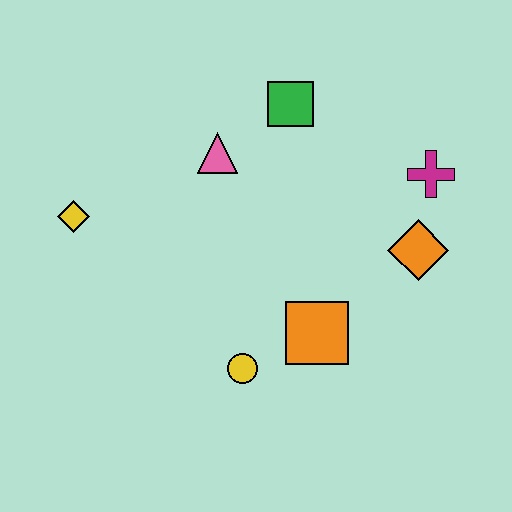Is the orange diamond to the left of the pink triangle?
No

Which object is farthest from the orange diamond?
The yellow diamond is farthest from the orange diamond.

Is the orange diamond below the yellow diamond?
Yes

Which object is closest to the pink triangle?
The green square is closest to the pink triangle.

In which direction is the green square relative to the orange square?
The green square is above the orange square.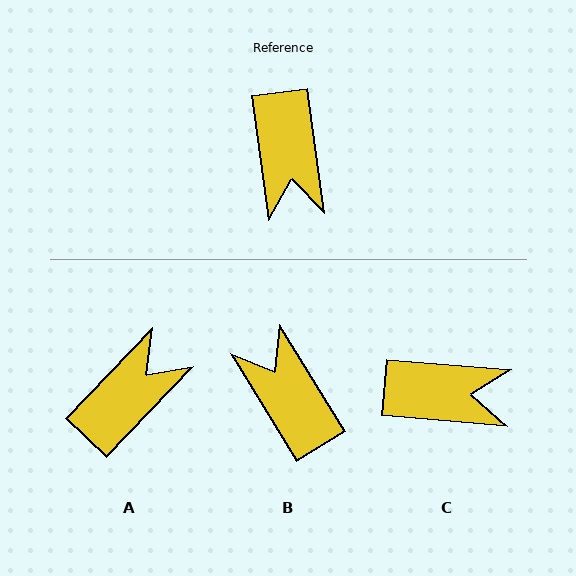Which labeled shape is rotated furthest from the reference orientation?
B, about 156 degrees away.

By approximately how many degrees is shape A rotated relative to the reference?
Approximately 129 degrees counter-clockwise.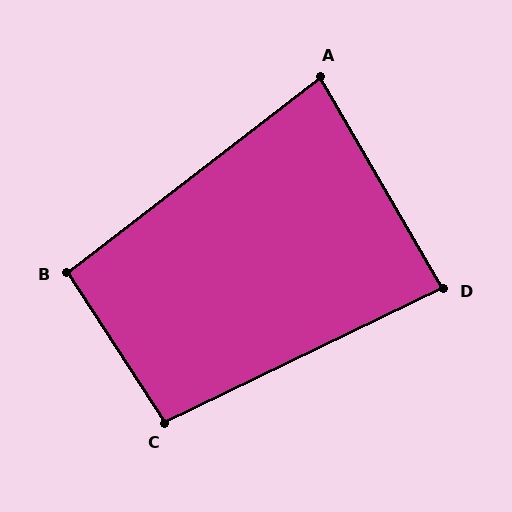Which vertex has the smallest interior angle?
A, at approximately 83 degrees.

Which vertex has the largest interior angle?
C, at approximately 97 degrees.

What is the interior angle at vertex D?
Approximately 86 degrees (approximately right).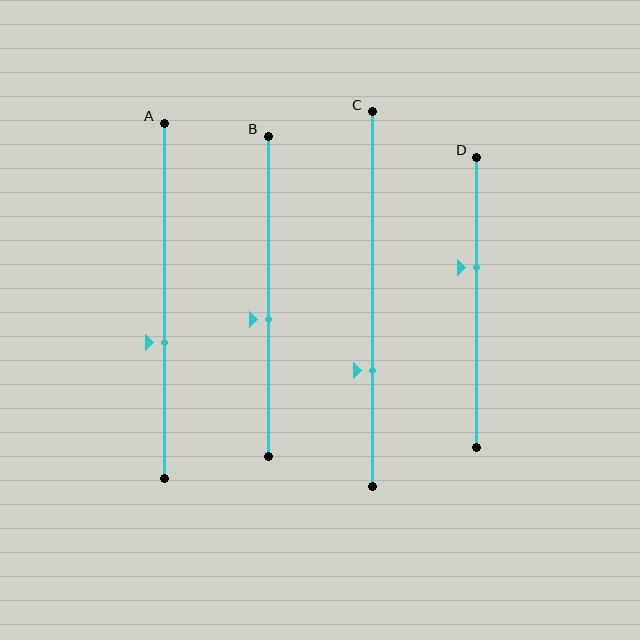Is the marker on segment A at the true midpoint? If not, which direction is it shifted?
No, the marker on segment A is shifted downward by about 12% of the segment length.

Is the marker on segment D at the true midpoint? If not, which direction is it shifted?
No, the marker on segment D is shifted upward by about 12% of the segment length.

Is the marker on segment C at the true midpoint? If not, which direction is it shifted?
No, the marker on segment C is shifted downward by about 19% of the segment length.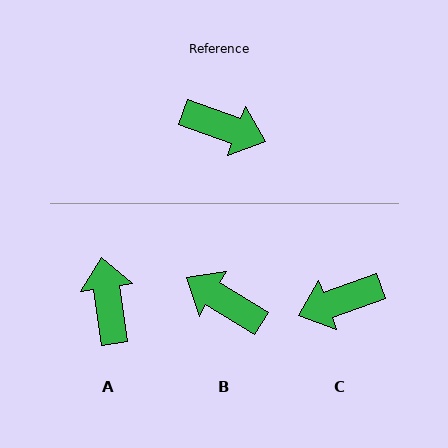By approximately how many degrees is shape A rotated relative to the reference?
Approximately 118 degrees counter-clockwise.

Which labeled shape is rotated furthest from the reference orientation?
B, about 168 degrees away.